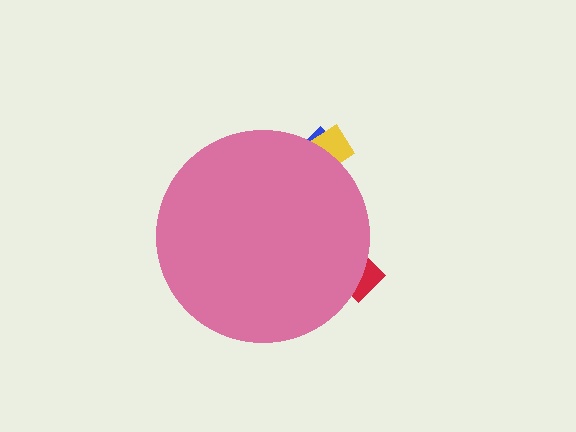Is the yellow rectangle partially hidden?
Yes, the yellow rectangle is partially hidden behind the pink circle.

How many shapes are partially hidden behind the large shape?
3 shapes are partially hidden.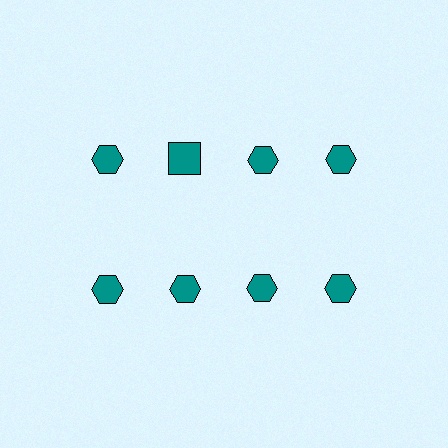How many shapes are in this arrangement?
There are 8 shapes arranged in a grid pattern.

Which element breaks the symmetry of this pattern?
The teal square in the top row, second from left column breaks the symmetry. All other shapes are teal hexagons.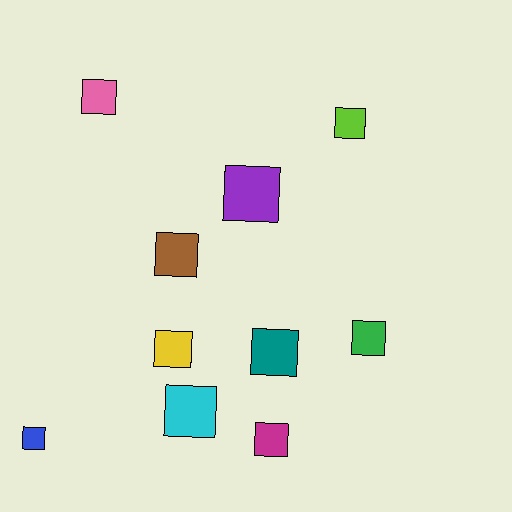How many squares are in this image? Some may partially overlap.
There are 10 squares.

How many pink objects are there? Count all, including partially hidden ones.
There is 1 pink object.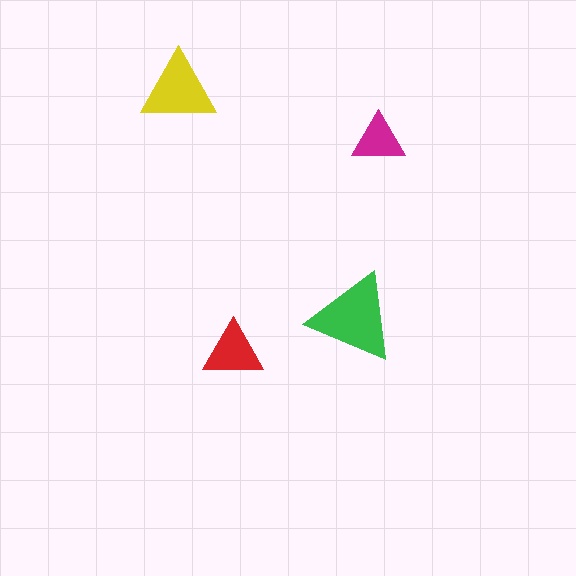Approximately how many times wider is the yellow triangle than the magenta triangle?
About 1.5 times wider.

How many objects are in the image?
There are 4 objects in the image.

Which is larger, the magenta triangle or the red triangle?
The red one.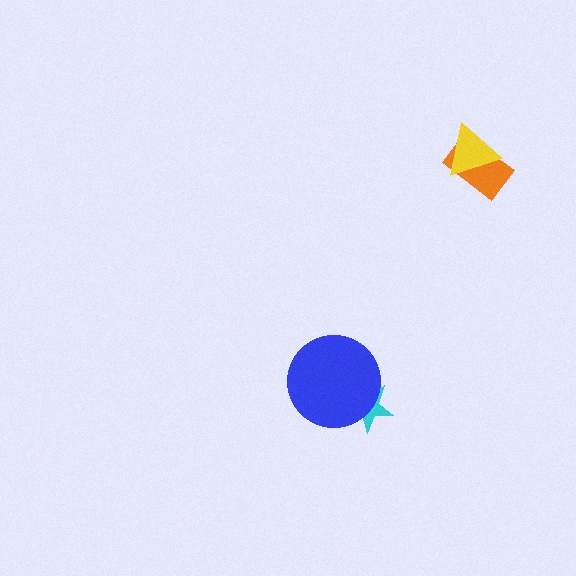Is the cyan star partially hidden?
Yes, it is partially covered by another shape.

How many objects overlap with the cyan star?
1 object overlaps with the cyan star.